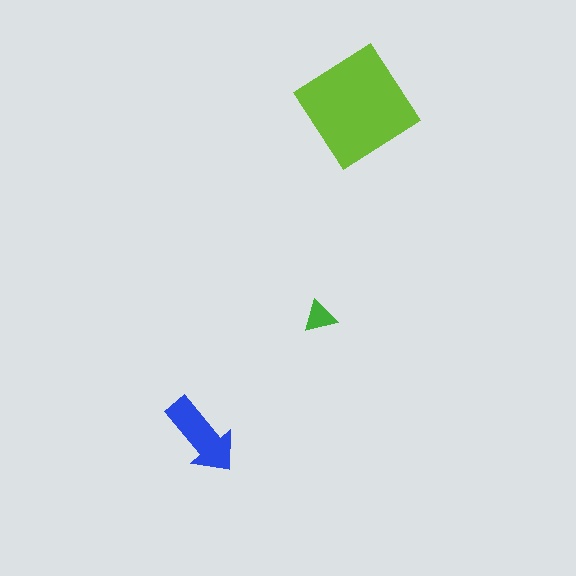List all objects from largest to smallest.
The lime diamond, the blue arrow, the green triangle.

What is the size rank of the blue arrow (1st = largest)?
2nd.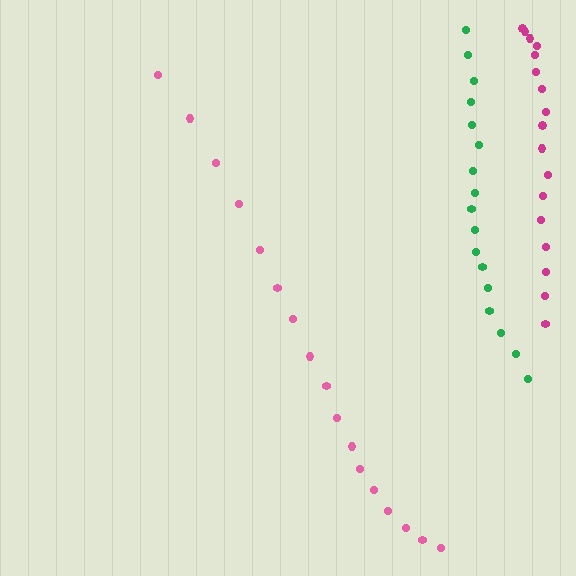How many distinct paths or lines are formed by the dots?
There are 3 distinct paths.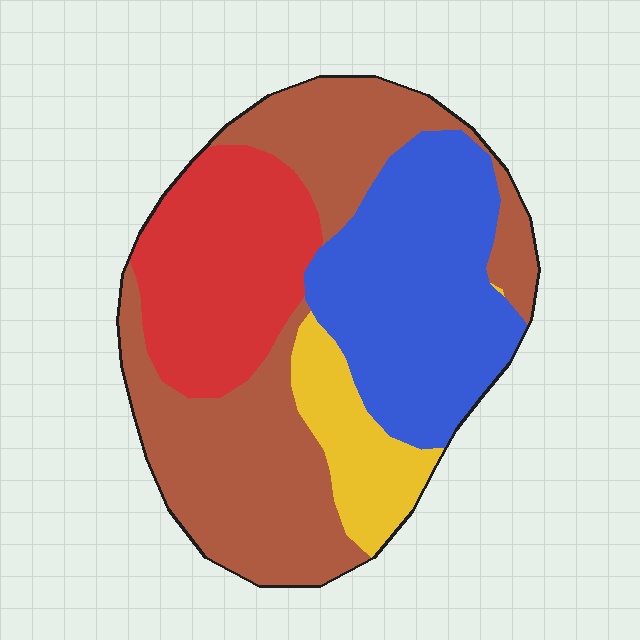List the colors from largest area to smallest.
From largest to smallest: brown, blue, red, yellow.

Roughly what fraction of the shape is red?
Red takes up between a sixth and a third of the shape.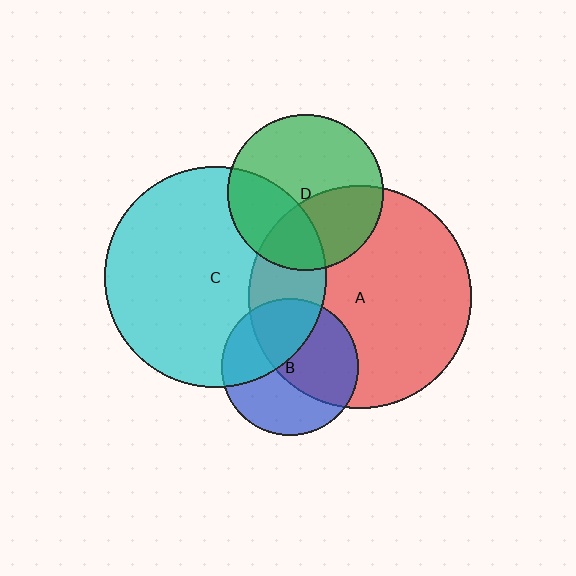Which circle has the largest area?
Circle A (red).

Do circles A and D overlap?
Yes.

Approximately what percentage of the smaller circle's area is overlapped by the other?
Approximately 40%.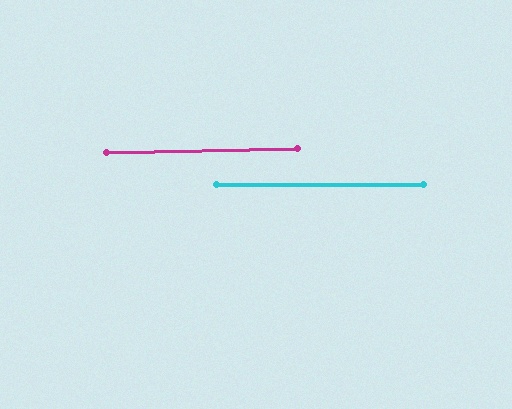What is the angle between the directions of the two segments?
Approximately 1 degree.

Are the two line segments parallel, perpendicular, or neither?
Parallel — their directions differ by only 1.0°.